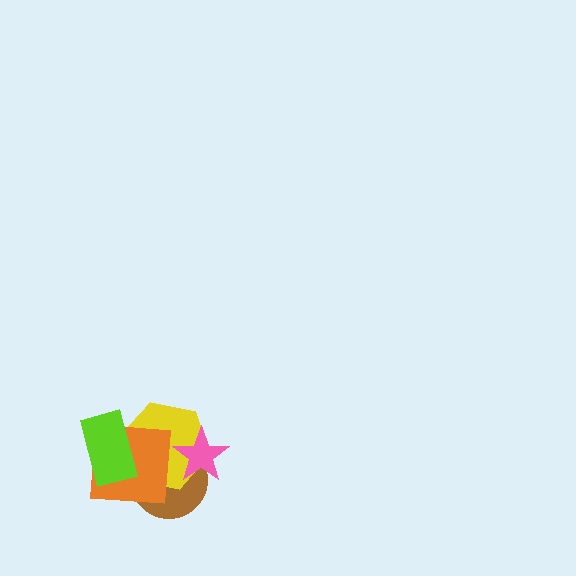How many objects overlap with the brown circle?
3 objects overlap with the brown circle.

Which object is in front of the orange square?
The lime rectangle is in front of the orange square.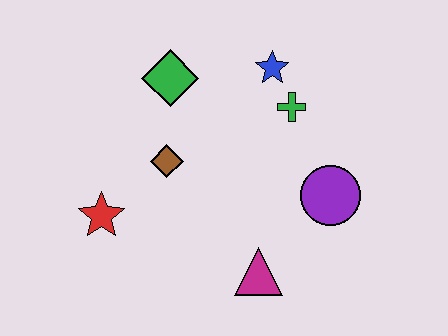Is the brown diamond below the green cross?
Yes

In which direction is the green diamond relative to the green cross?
The green diamond is to the left of the green cross.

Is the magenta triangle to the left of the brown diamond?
No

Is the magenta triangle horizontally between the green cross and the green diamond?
Yes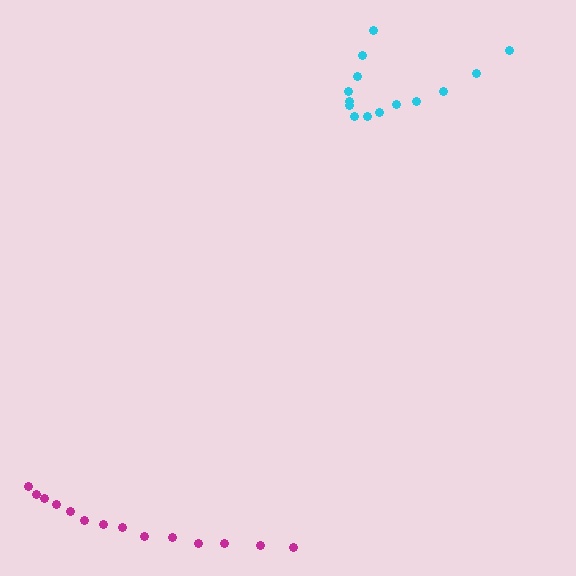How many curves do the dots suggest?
There are 2 distinct paths.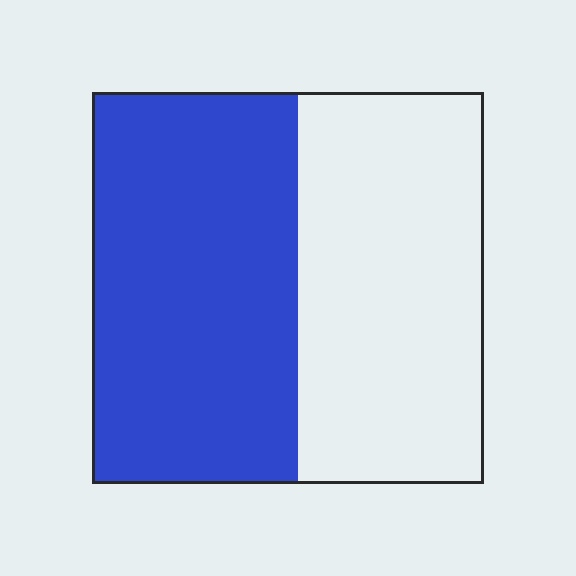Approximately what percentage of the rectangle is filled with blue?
Approximately 55%.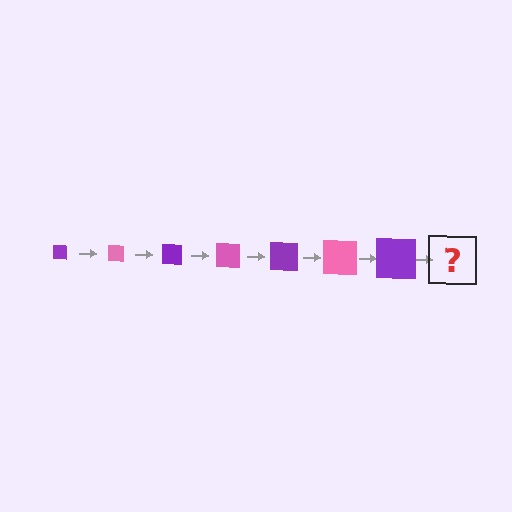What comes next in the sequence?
The next element should be a pink square, larger than the previous one.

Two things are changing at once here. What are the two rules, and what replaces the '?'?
The two rules are that the square grows larger each step and the color cycles through purple and pink. The '?' should be a pink square, larger than the previous one.